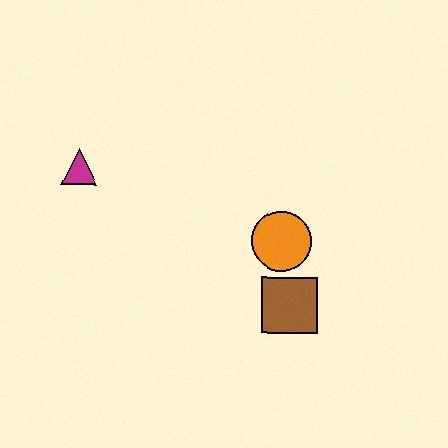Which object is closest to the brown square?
The orange circle is closest to the brown square.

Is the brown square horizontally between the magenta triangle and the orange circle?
No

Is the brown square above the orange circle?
No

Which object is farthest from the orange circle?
The magenta triangle is farthest from the orange circle.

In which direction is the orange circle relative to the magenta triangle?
The orange circle is to the right of the magenta triangle.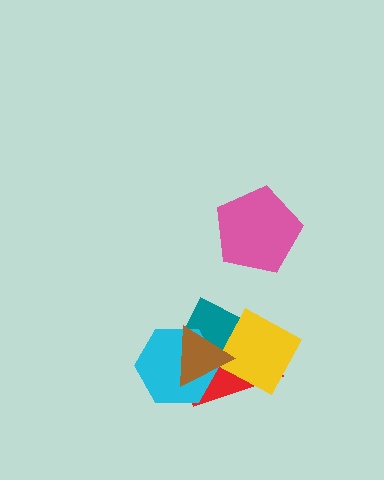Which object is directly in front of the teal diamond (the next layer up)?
The cyan hexagon is directly in front of the teal diamond.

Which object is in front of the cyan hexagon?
The brown triangle is in front of the cyan hexagon.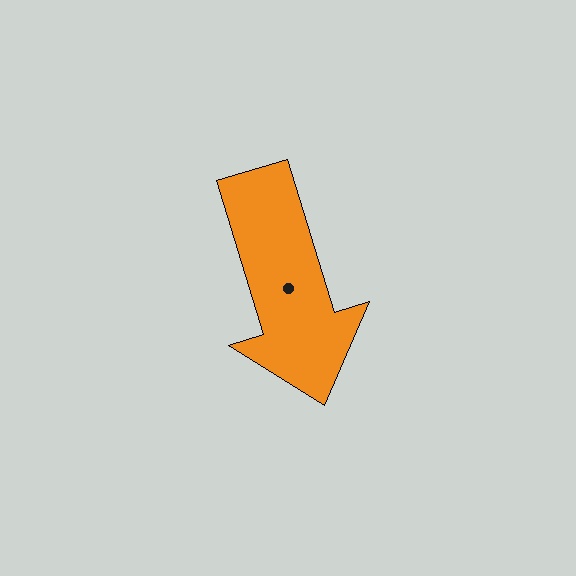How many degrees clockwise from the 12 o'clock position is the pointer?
Approximately 163 degrees.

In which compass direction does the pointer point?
South.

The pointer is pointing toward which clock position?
Roughly 5 o'clock.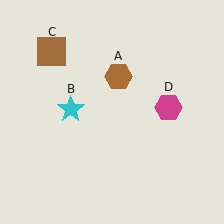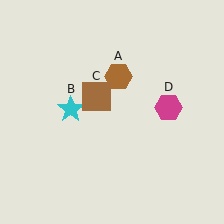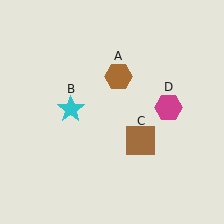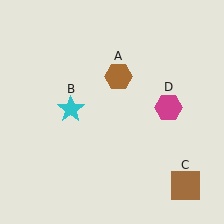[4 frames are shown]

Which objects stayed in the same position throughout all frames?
Brown hexagon (object A) and cyan star (object B) and magenta hexagon (object D) remained stationary.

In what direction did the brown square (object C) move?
The brown square (object C) moved down and to the right.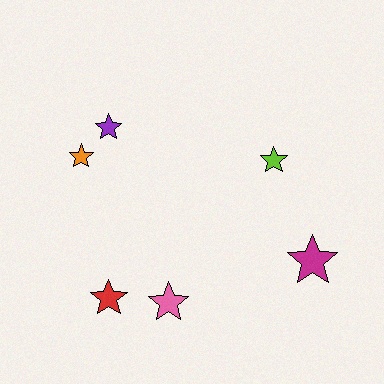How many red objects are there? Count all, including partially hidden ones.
There is 1 red object.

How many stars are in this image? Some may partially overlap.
There are 6 stars.